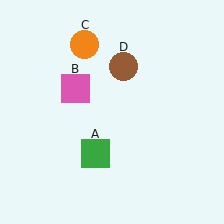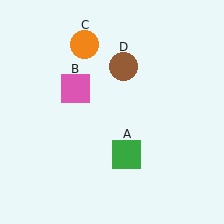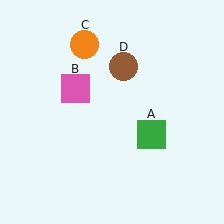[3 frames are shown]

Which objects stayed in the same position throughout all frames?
Pink square (object B) and orange circle (object C) and brown circle (object D) remained stationary.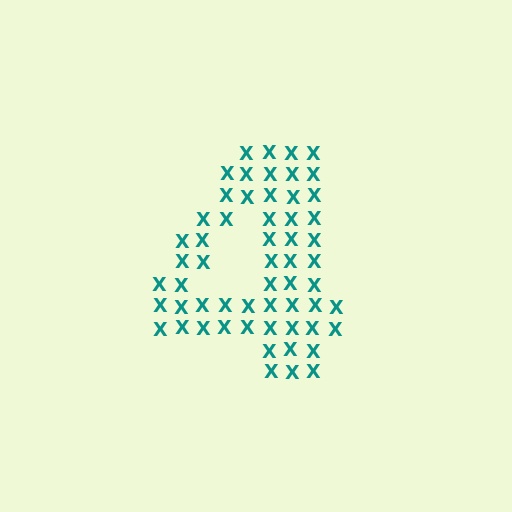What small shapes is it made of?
It is made of small letter X's.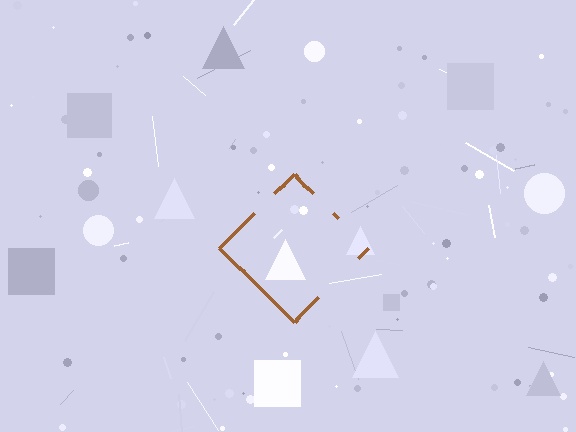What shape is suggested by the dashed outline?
The dashed outline suggests a diamond.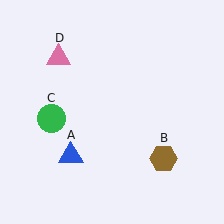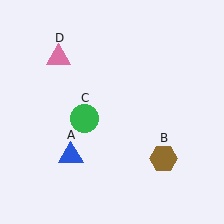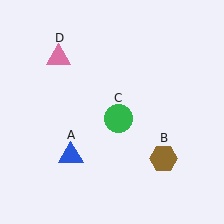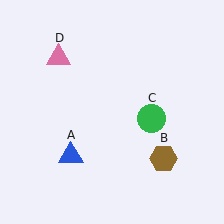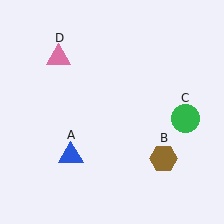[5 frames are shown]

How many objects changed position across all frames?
1 object changed position: green circle (object C).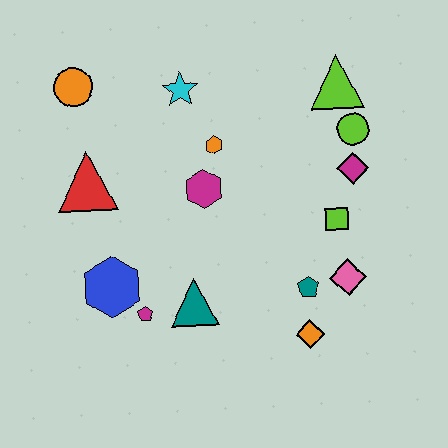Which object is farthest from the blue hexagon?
The lime triangle is farthest from the blue hexagon.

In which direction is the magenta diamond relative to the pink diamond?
The magenta diamond is above the pink diamond.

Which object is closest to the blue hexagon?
The magenta pentagon is closest to the blue hexagon.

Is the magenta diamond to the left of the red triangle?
No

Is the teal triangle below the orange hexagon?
Yes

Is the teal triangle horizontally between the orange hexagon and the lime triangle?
No